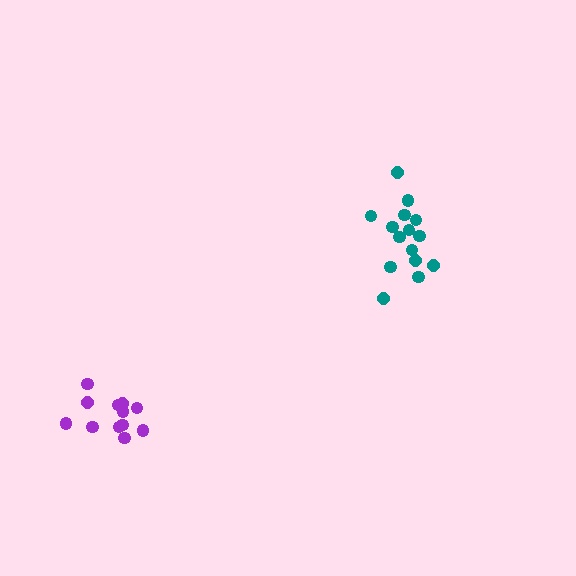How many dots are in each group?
Group 1: 15 dots, Group 2: 12 dots (27 total).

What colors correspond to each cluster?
The clusters are colored: teal, purple.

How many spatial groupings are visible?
There are 2 spatial groupings.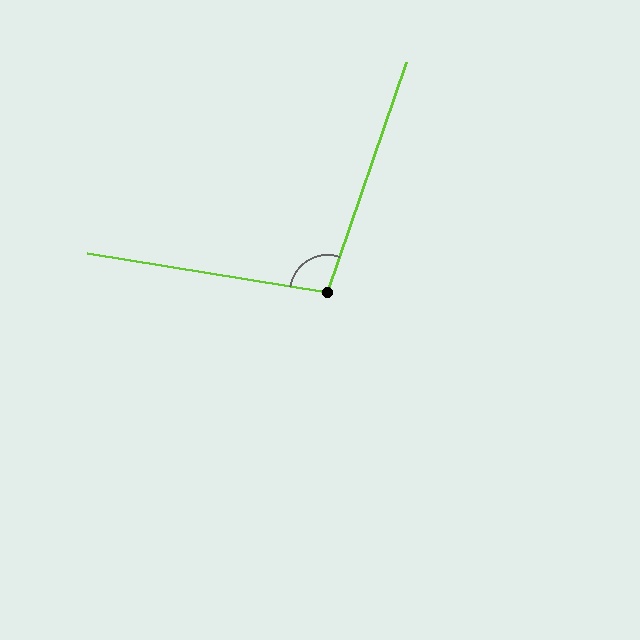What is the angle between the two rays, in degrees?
Approximately 100 degrees.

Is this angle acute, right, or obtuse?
It is obtuse.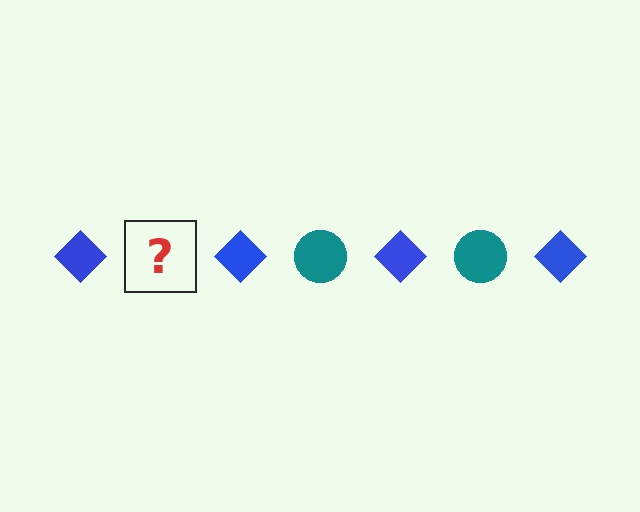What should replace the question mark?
The question mark should be replaced with a teal circle.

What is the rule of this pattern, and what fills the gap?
The rule is that the pattern alternates between blue diamond and teal circle. The gap should be filled with a teal circle.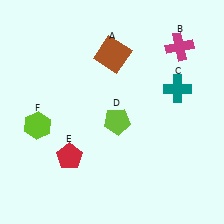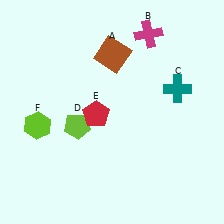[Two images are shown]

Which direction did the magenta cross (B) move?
The magenta cross (B) moved left.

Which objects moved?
The objects that moved are: the magenta cross (B), the lime pentagon (D), the red pentagon (E).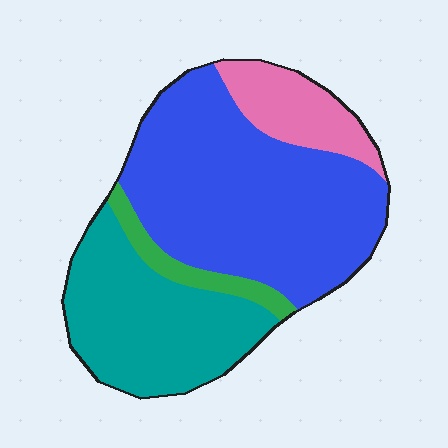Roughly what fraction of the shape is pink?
Pink takes up less than a sixth of the shape.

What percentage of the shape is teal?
Teal takes up about one third (1/3) of the shape.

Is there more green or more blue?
Blue.